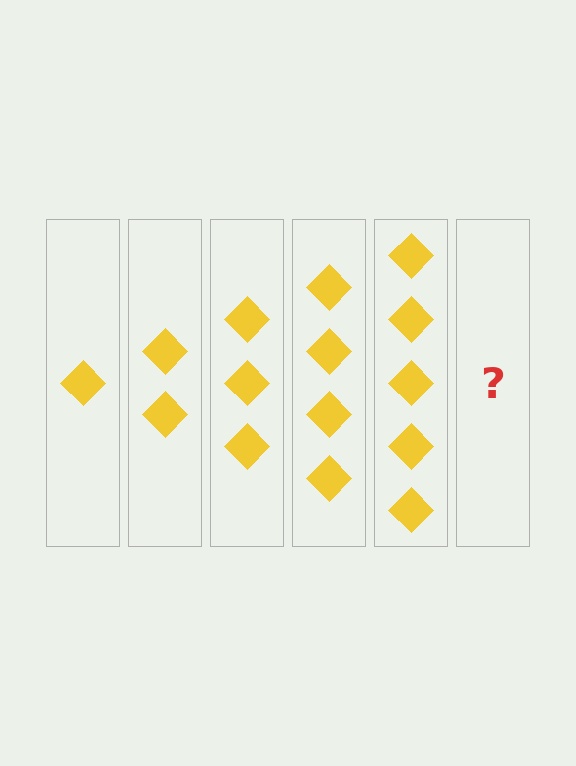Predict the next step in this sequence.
The next step is 6 diamonds.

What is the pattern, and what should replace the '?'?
The pattern is that each step adds one more diamond. The '?' should be 6 diamonds.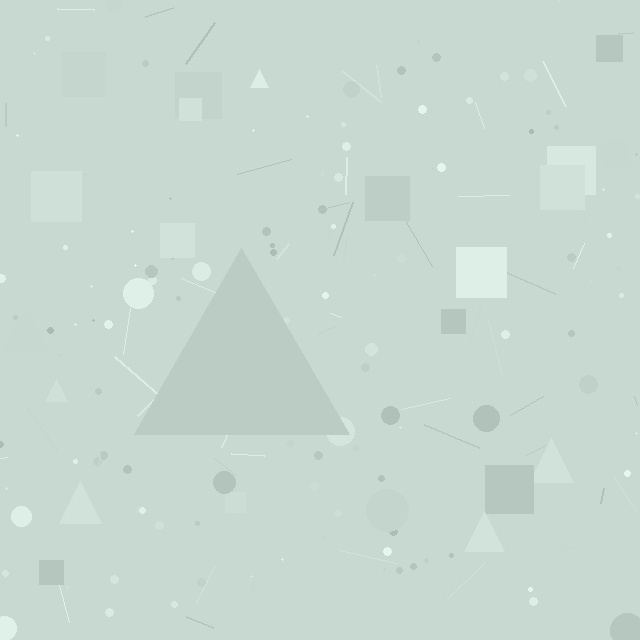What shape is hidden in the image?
A triangle is hidden in the image.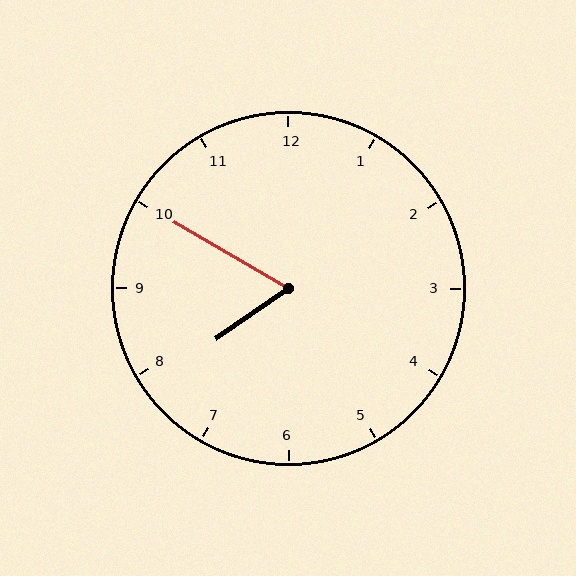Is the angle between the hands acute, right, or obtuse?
It is acute.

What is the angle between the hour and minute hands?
Approximately 65 degrees.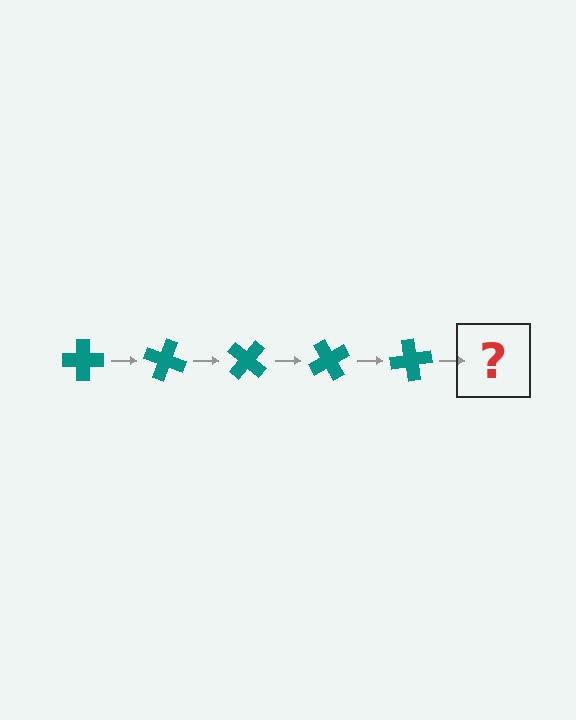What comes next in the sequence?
The next element should be a teal cross rotated 100 degrees.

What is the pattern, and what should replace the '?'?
The pattern is that the cross rotates 20 degrees each step. The '?' should be a teal cross rotated 100 degrees.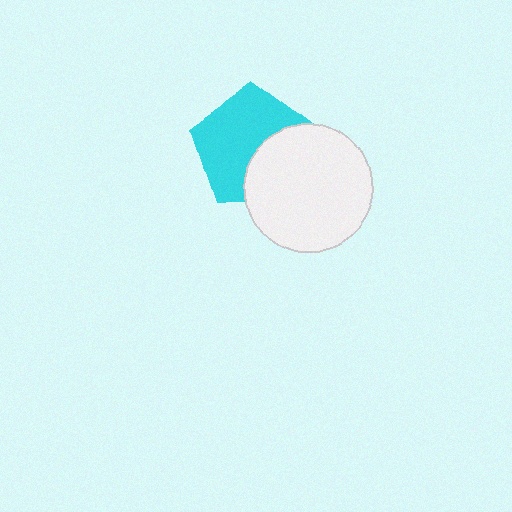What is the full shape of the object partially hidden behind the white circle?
The partially hidden object is a cyan pentagon.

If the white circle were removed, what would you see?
You would see the complete cyan pentagon.